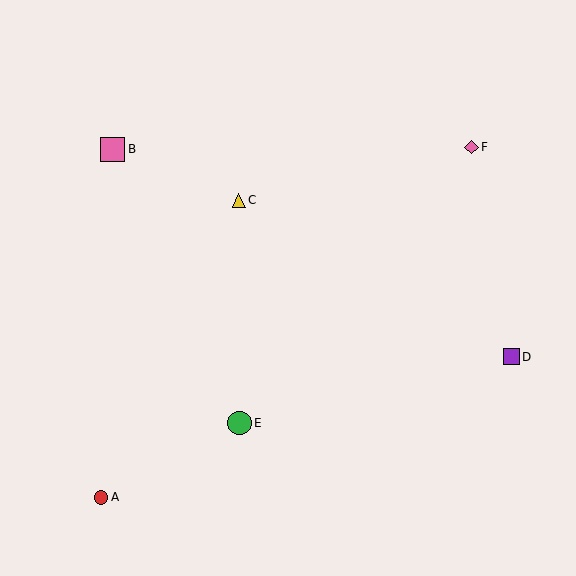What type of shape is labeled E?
Shape E is a green circle.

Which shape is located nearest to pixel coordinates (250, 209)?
The yellow triangle (labeled C) at (239, 200) is nearest to that location.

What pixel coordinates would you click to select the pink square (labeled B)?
Click at (113, 149) to select the pink square B.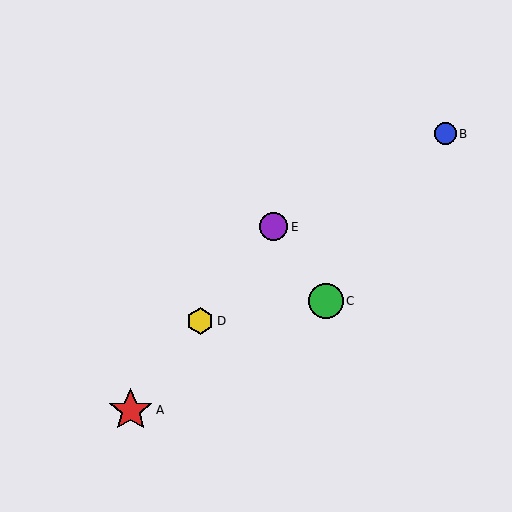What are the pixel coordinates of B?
Object B is at (445, 134).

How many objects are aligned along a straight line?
3 objects (A, D, E) are aligned along a straight line.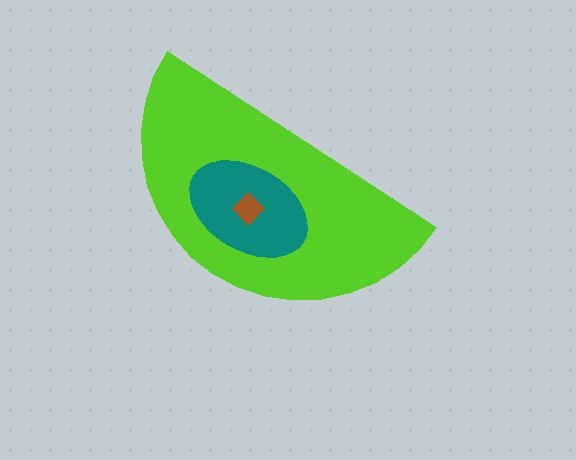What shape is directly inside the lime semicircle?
The teal ellipse.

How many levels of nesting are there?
3.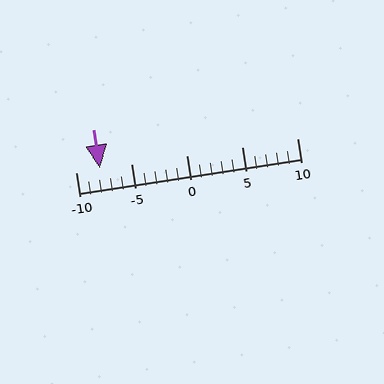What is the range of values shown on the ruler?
The ruler shows values from -10 to 10.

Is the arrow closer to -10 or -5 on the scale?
The arrow is closer to -10.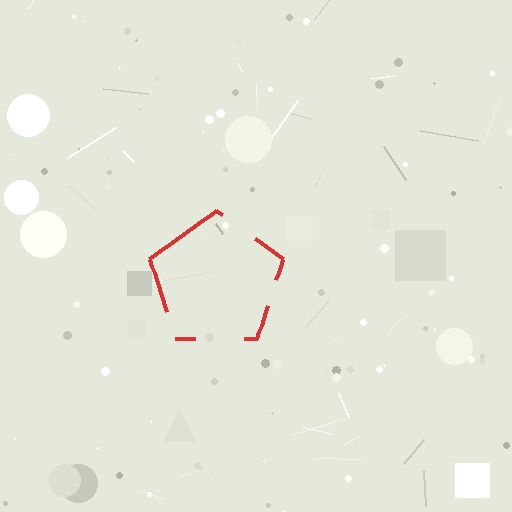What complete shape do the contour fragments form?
The contour fragments form a pentagon.